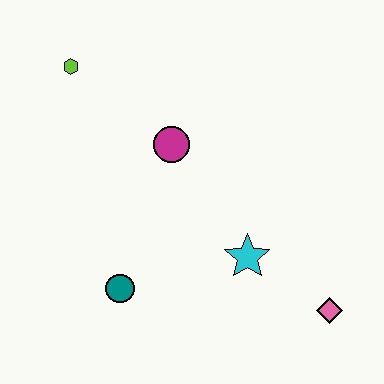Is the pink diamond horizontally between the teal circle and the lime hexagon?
No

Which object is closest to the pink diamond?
The cyan star is closest to the pink diamond.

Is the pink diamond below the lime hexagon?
Yes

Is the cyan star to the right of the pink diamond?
No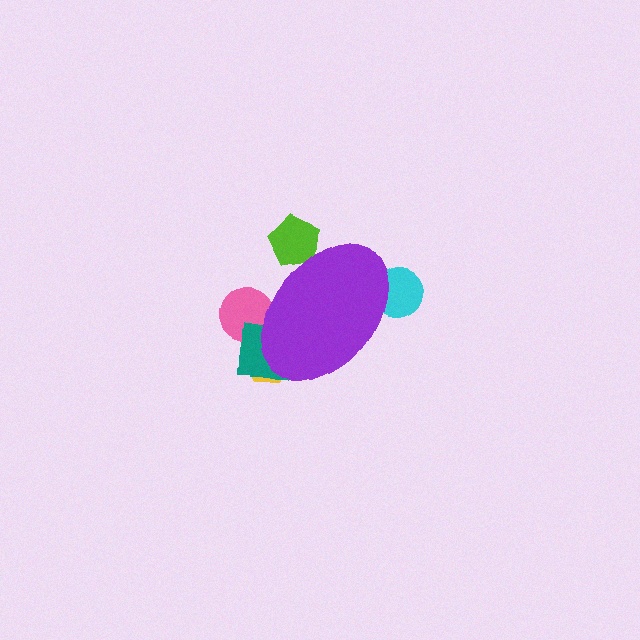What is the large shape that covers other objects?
A purple ellipse.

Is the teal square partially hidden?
Yes, the teal square is partially hidden behind the purple ellipse.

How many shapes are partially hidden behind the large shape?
5 shapes are partially hidden.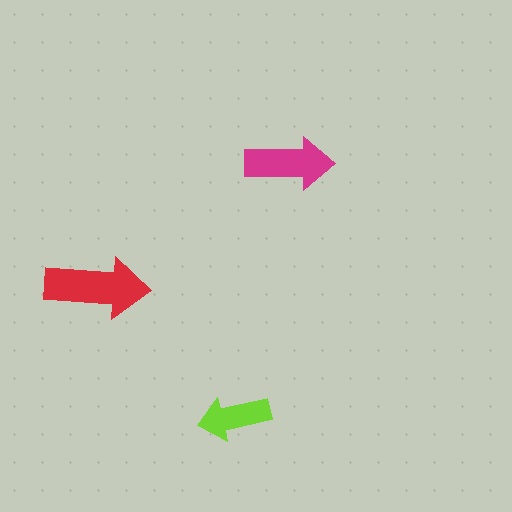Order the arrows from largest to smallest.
the red one, the magenta one, the lime one.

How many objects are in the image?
There are 3 objects in the image.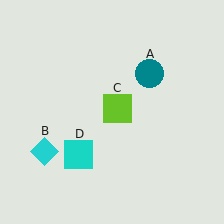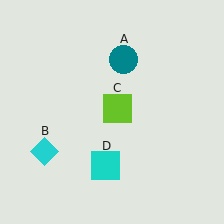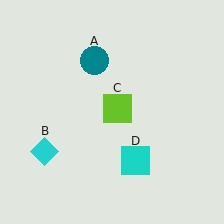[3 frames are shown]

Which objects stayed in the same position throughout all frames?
Cyan diamond (object B) and lime square (object C) remained stationary.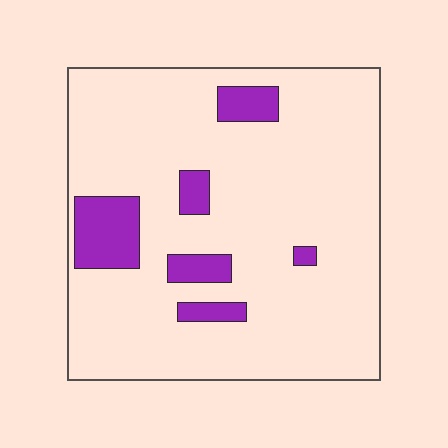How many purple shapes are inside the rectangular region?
6.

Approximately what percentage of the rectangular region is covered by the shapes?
Approximately 10%.